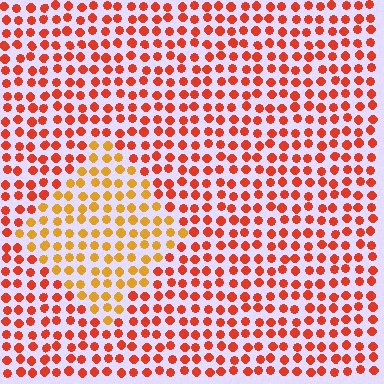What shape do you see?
I see a diamond.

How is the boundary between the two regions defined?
The boundary is defined purely by a slight shift in hue (about 34 degrees). Spacing, size, and orientation are identical on both sides.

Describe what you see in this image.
The image is filled with small red elements in a uniform arrangement. A diamond-shaped region is visible where the elements are tinted to a slightly different hue, forming a subtle color boundary.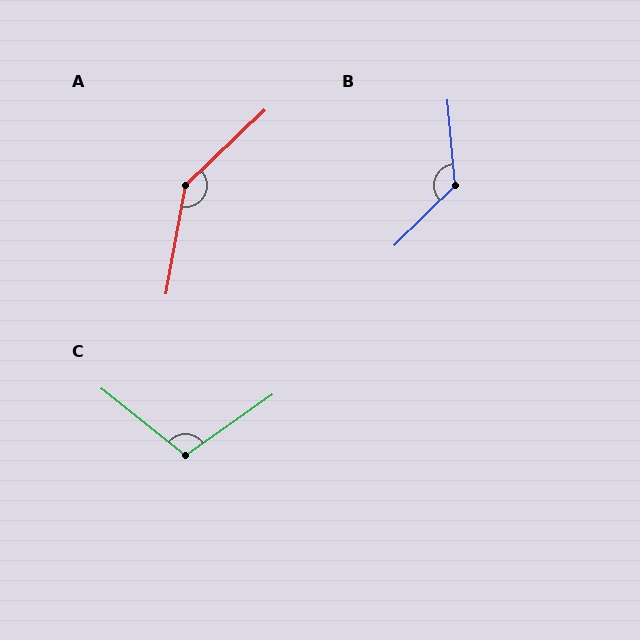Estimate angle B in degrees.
Approximately 130 degrees.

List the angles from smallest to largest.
C (106°), B (130°), A (144°).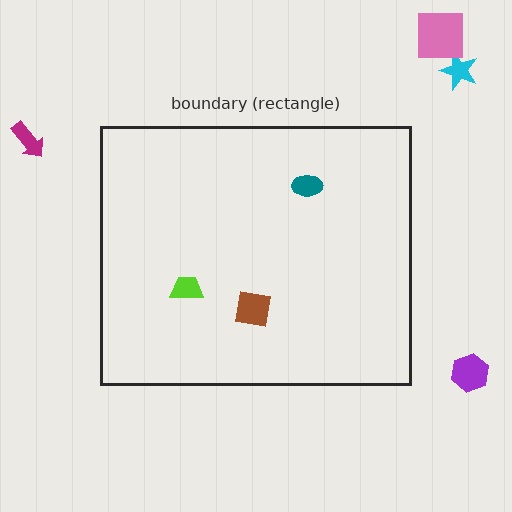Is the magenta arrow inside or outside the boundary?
Outside.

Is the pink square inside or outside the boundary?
Outside.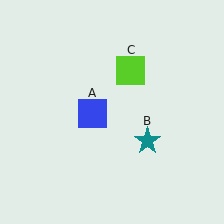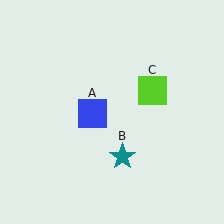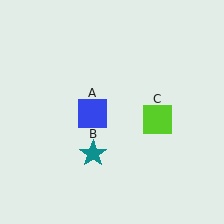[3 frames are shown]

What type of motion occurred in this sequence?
The teal star (object B), lime square (object C) rotated clockwise around the center of the scene.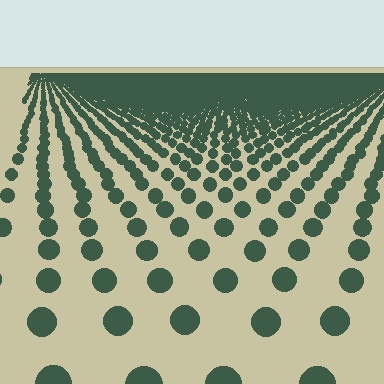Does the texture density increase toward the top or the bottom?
Density increases toward the top.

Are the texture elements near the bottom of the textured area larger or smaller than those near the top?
Larger. Near the bottom, elements are closer to the viewer and appear at a bigger on-screen size.